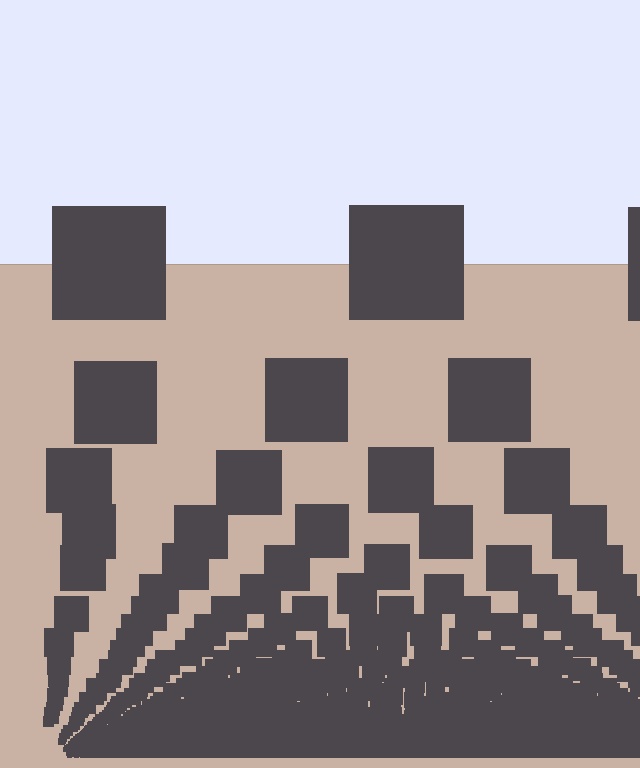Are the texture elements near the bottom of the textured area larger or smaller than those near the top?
Smaller. The gradient is inverted — elements near the bottom are smaller and denser.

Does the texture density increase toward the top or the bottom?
Density increases toward the bottom.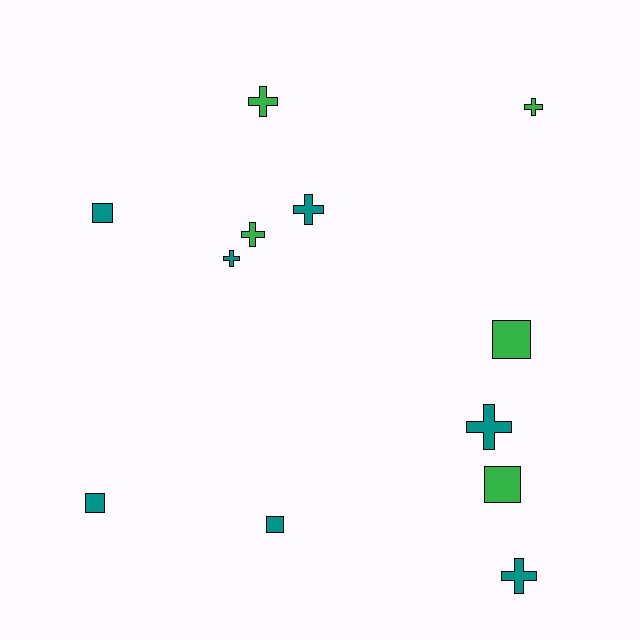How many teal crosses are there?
There are 4 teal crosses.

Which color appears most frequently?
Teal, with 7 objects.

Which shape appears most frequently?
Cross, with 7 objects.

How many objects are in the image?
There are 12 objects.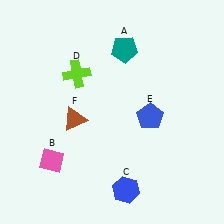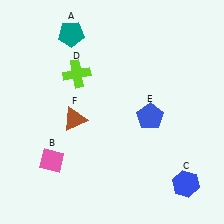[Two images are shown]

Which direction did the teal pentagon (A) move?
The teal pentagon (A) moved left.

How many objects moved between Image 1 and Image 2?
2 objects moved between the two images.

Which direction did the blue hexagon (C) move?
The blue hexagon (C) moved right.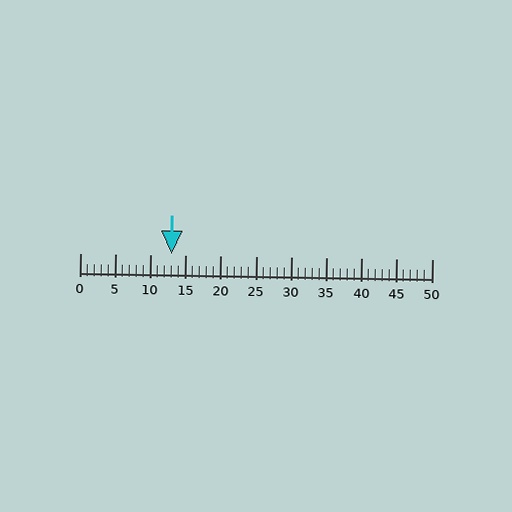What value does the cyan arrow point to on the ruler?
The cyan arrow points to approximately 13.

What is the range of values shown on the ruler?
The ruler shows values from 0 to 50.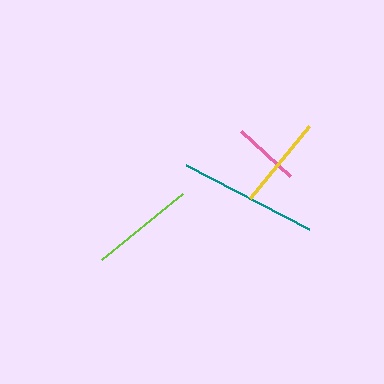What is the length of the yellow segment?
The yellow segment is approximately 93 pixels long.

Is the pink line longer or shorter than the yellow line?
The yellow line is longer than the pink line.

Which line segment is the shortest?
The pink line is the shortest at approximately 67 pixels.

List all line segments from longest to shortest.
From longest to shortest: teal, lime, yellow, pink.